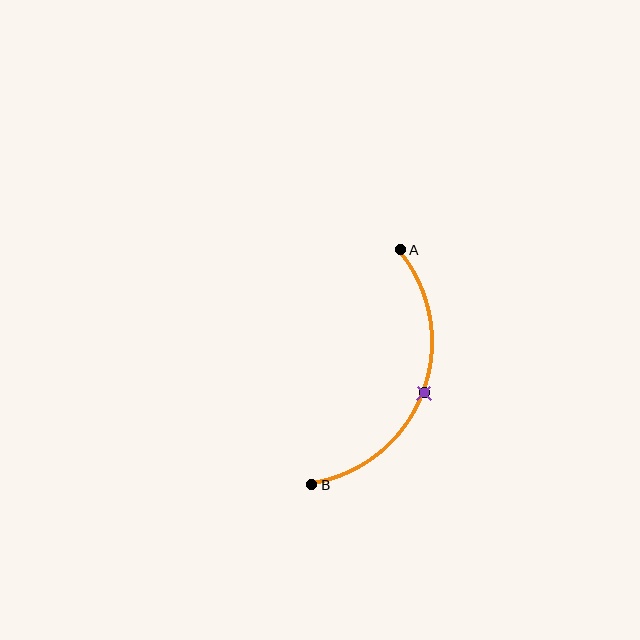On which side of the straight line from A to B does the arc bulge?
The arc bulges to the right of the straight line connecting A and B.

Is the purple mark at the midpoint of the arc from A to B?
Yes. The purple mark lies on the arc at equal arc-length from both A and B — it is the arc midpoint.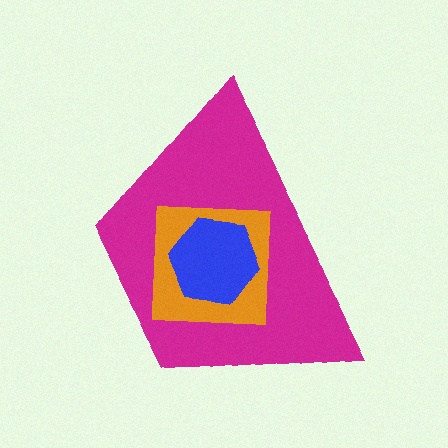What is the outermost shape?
The magenta trapezoid.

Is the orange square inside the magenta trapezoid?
Yes.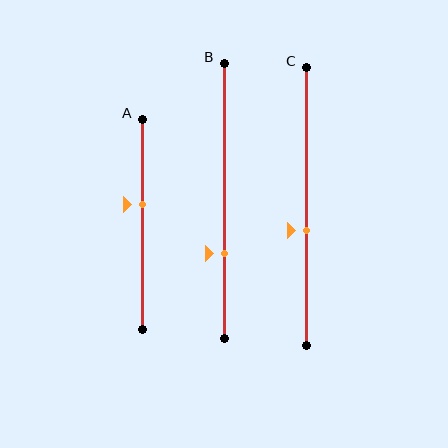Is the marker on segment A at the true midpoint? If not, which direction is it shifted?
No, the marker on segment A is shifted upward by about 10% of the segment length.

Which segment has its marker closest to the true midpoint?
Segment C has its marker closest to the true midpoint.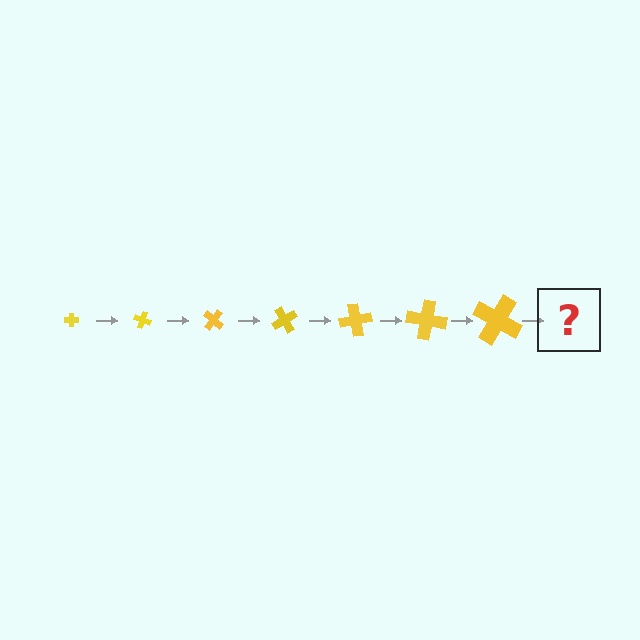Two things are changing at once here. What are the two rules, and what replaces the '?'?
The two rules are that the cross grows larger each step and it rotates 20 degrees each step. The '?' should be a cross, larger than the previous one and rotated 140 degrees from the start.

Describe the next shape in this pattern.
It should be a cross, larger than the previous one and rotated 140 degrees from the start.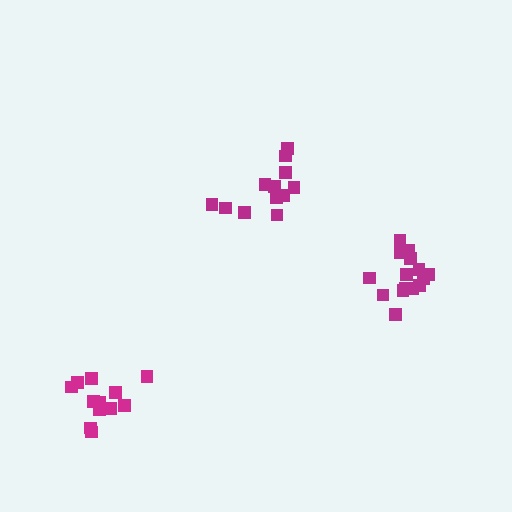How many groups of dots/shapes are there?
There are 3 groups.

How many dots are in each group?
Group 1: 15 dots, Group 2: 12 dots, Group 3: 12 dots (39 total).